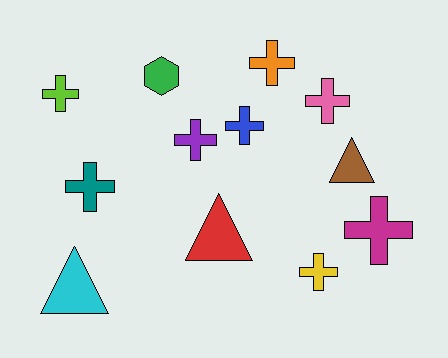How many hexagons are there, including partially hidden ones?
There is 1 hexagon.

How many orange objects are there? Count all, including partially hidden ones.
There is 1 orange object.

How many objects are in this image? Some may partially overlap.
There are 12 objects.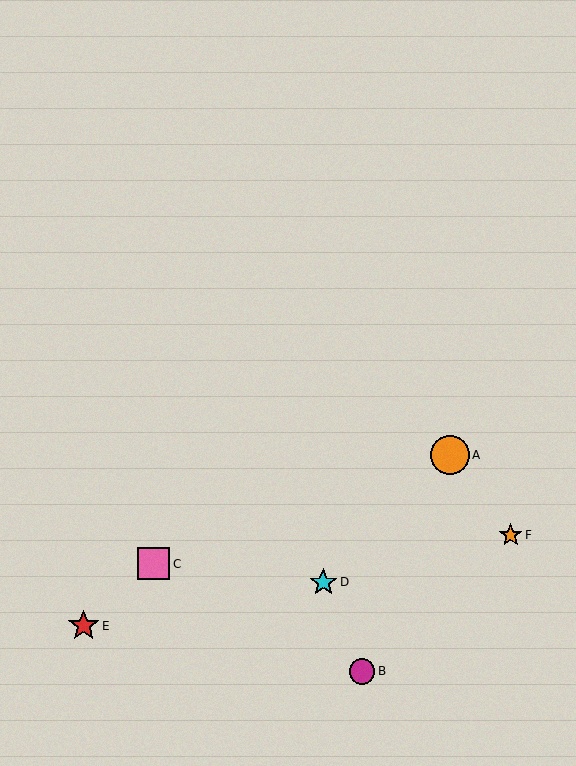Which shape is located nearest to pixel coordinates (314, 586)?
The cyan star (labeled D) at (323, 582) is nearest to that location.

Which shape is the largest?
The orange circle (labeled A) is the largest.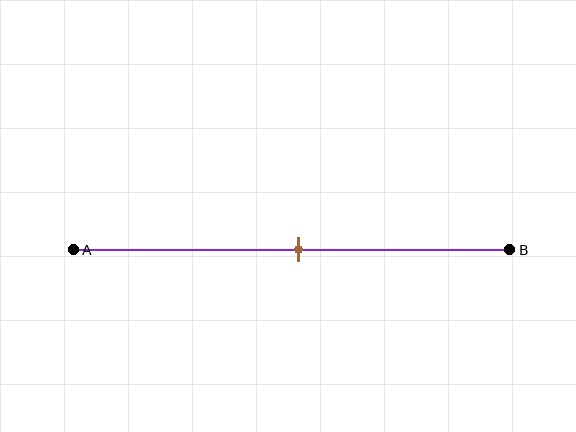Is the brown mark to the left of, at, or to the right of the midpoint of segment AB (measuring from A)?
The brown mark is approximately at the midpoint of segment AB.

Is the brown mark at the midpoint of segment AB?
Yes, the mark is approximately at the midpoint.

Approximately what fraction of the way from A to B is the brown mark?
The brown mark is approximately 50% of the way from A to B.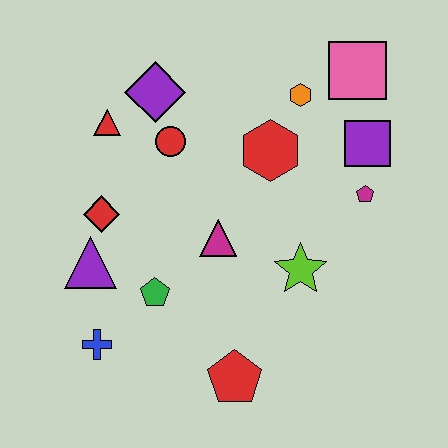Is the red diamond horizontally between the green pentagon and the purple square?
No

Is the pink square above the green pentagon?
Yes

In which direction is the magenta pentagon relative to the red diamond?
The magenta pentagon is to the right of the red diamond.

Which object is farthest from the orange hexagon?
The blue cross is farthest from the orange hexagon.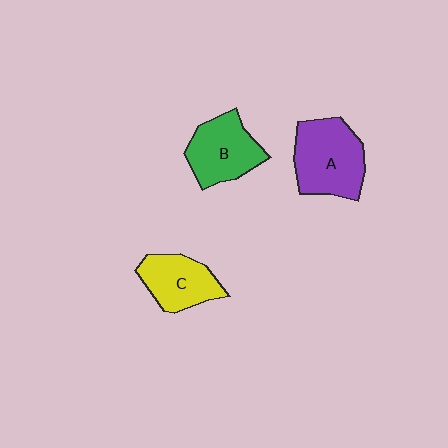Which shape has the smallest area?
Shape C (yellow).